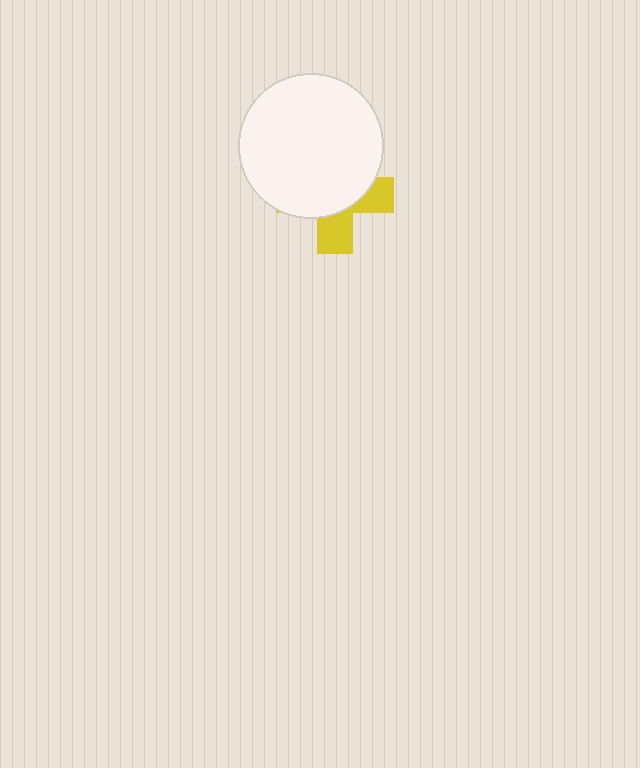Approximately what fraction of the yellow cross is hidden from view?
Roughly 65% of the yellow cross is hidden behind the white circle.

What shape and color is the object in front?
The object in front is a white circle.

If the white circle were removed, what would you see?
You would see the complete yellow cross.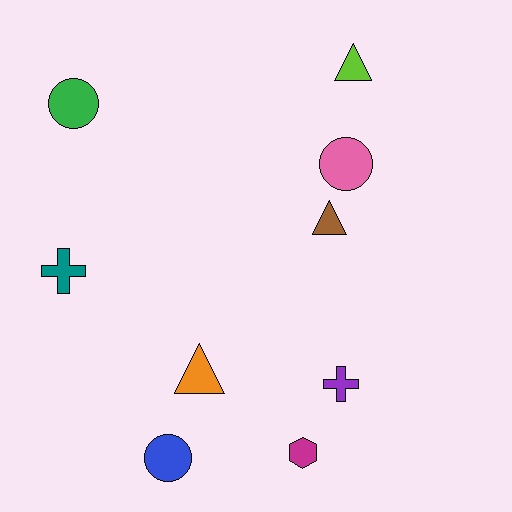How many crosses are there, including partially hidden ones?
There are 2 crosses.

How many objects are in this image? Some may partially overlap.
There are 9 objects.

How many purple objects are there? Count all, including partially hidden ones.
There is 1 purple object.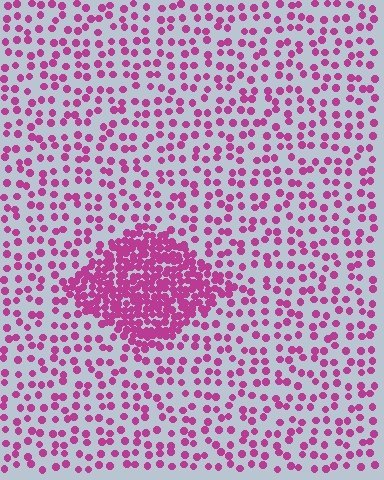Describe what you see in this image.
The image contains small magenta elements arranged at two different densities. A diamond-shaped region is visible where the elements are more densely packed than the surrounding area.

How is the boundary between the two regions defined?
The boundary is defined by a change in element density (approximately 3.0x ratio). All elements are the same color, size, and shape.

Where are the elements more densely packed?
The elements are more densely packed inside the diamond boundary.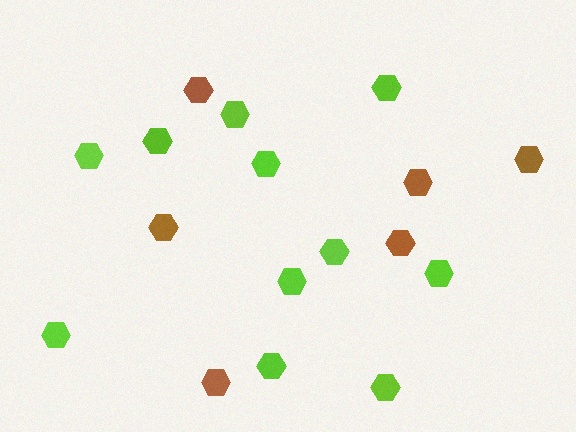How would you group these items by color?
There are 2 groups: one group of lime hexagons (11) and one group of brown hexagons (6).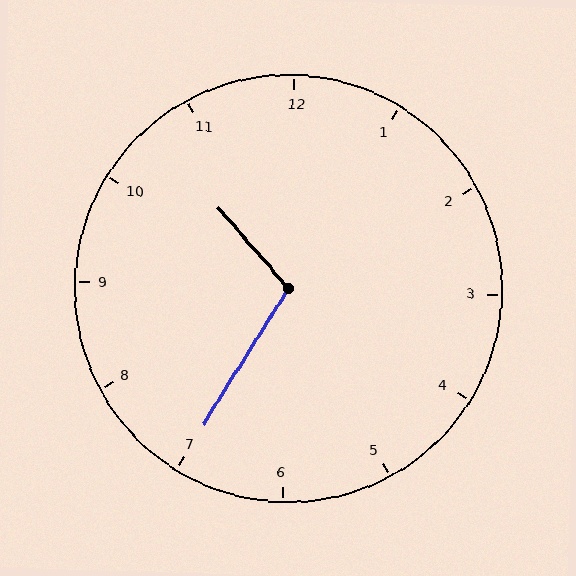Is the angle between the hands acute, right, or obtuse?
It is obtuse.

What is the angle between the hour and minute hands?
Approximately 108 degrees.